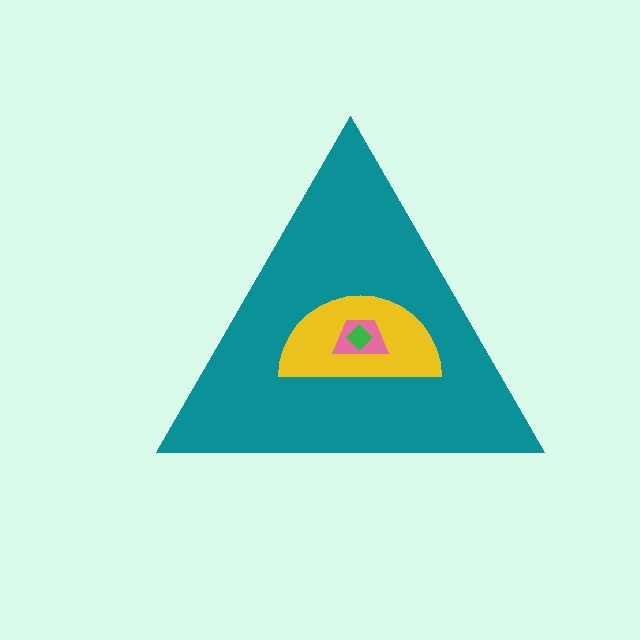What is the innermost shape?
The green diamond.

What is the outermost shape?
The teal triangle.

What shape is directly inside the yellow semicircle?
The pink trapezoid.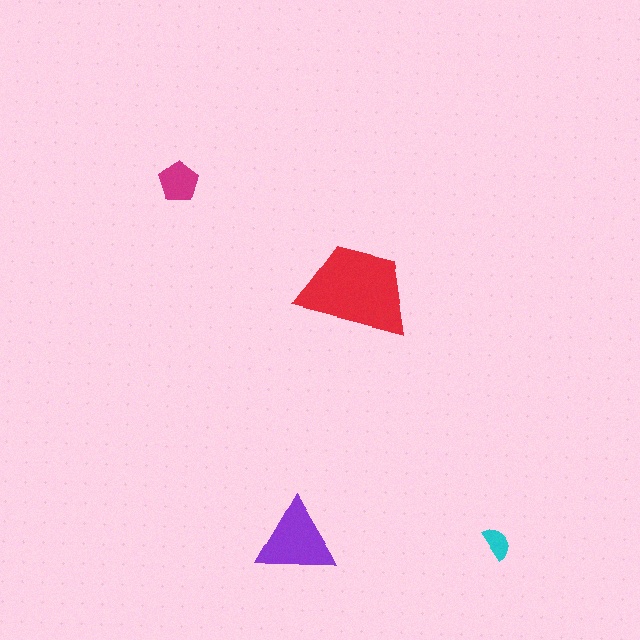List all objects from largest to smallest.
The red trapezoid, the purple triangle, the magenta pentagon, the cyan semicircle.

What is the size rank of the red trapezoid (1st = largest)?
1st.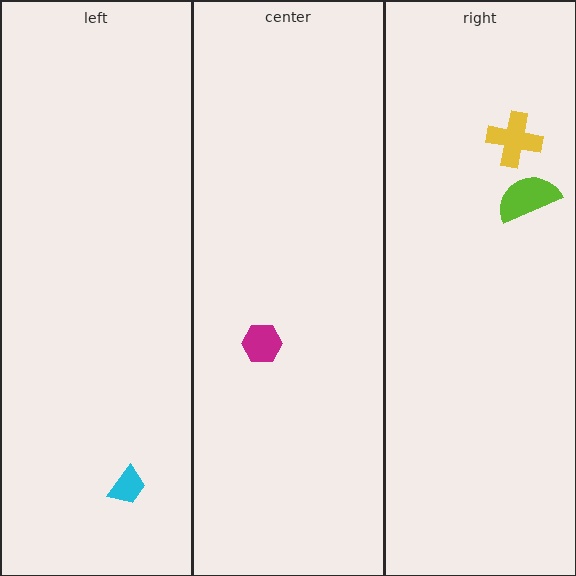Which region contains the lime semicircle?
The right region.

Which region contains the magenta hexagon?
The center region.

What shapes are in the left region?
The cyan trapezoid.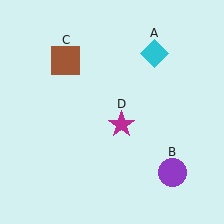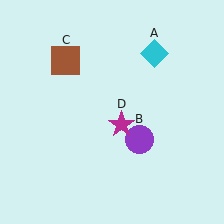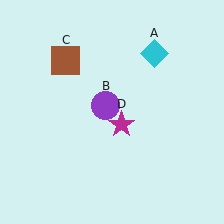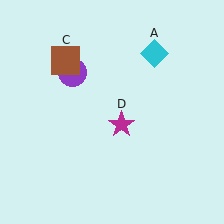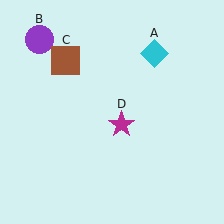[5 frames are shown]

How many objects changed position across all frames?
1 object changed position: purple circle (object B).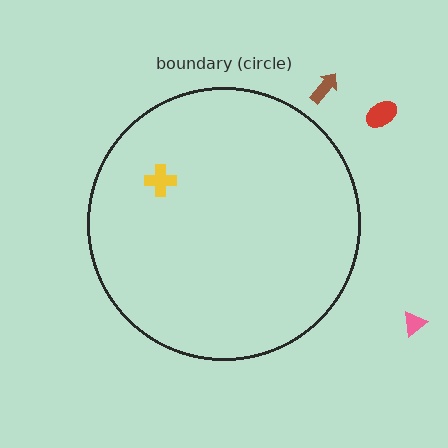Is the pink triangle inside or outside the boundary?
Outside.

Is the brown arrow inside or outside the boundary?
Outside.